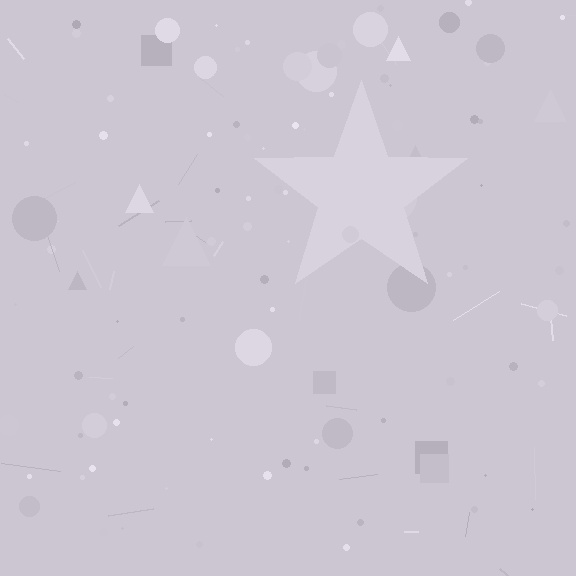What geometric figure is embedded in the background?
A star is embedded in the background.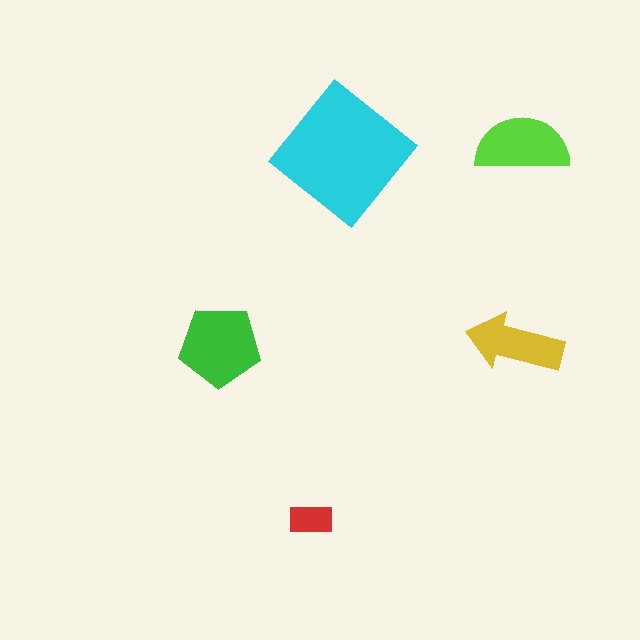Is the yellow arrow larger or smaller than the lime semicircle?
Smaller.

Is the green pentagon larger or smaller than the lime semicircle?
Larger.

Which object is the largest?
The cyan diamond.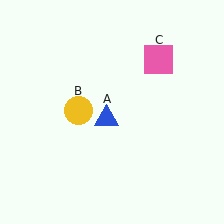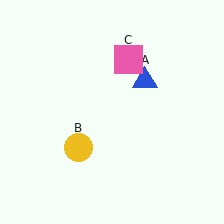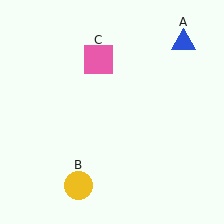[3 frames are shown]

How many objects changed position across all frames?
3 objects changed position: blue triangle (object A), yellow circle (object B), pink square (object C).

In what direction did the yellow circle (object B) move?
The yellow circle (object B) moved down.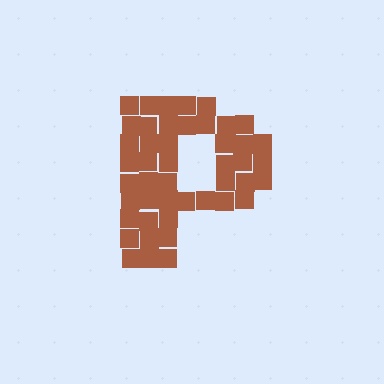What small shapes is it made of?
It is made of small squares.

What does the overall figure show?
The overall figure shows the letter P.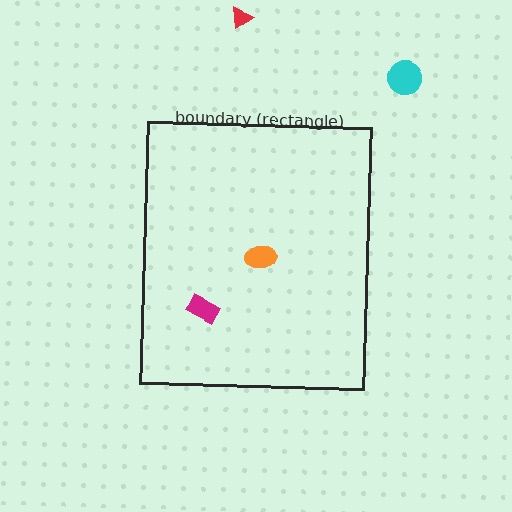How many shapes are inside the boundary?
2 inside, 2 outside.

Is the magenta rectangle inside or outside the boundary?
Inside.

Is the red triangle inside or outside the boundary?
Outside.